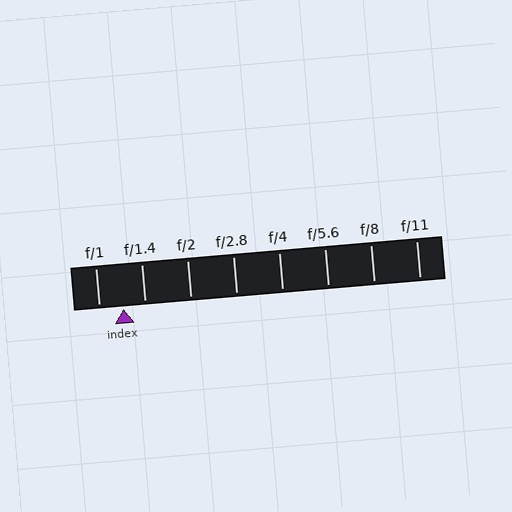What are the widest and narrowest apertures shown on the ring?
The widest aperture shown is f/1 and the narrowest is f/11.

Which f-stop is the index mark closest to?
The index mark is closest to f/1.4.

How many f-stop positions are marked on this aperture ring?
There are 8 f-stop positions marked.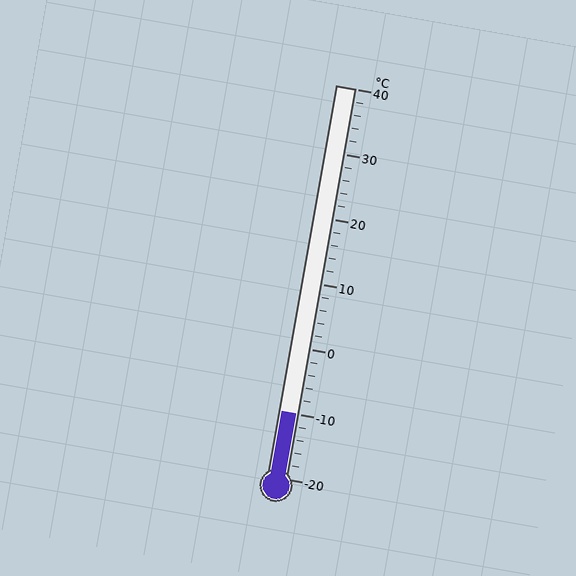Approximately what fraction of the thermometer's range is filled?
The thermometer is filled to approximately 15% of its range.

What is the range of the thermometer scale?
The thermometer scale ranges from -20°C to 40°C.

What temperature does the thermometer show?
The thermometer shows approximately -10°C.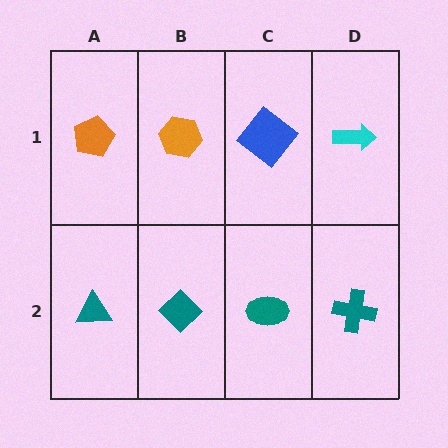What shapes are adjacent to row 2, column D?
A cyan arrow (row 1, column D), a teal ellipse (row 2, column C).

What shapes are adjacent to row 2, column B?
An orange hexagon (row 1, column B), a teal triangle (row 2, column A), a teal ellipse (row 2, column C).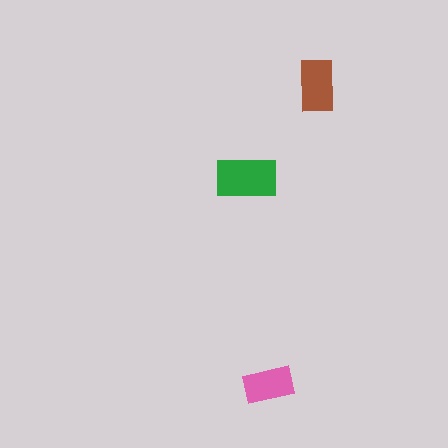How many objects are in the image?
There are 3 objects in the image.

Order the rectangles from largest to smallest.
the green one, the brown one, the pink one.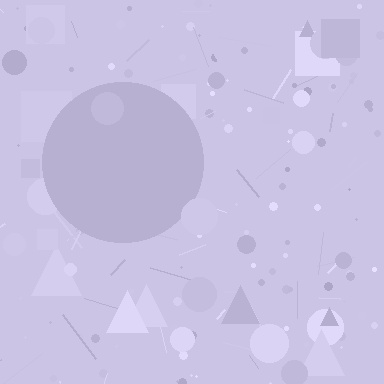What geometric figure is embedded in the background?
A circle is embedded in the background.